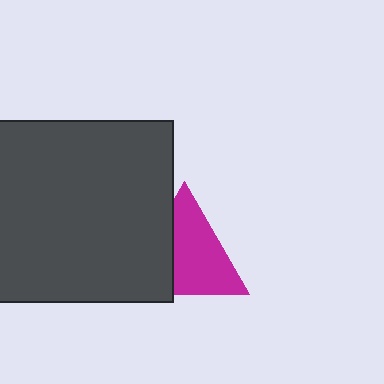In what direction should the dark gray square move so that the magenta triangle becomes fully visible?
The dark gray square should move left. That is the shortest direction to clear the overlap and leave the magenta triangle fully visible.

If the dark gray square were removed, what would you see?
You would see the complete magenta triangle.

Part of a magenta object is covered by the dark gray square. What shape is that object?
It is a triangle.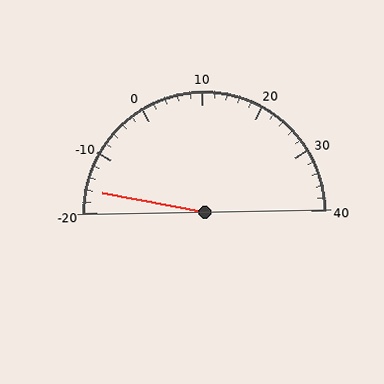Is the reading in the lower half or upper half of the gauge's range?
The reading is in the lower half of the range (-20 to 40).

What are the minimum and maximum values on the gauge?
The gauge ranges from -20 to 40.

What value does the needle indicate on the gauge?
The needle indicates approximately -16.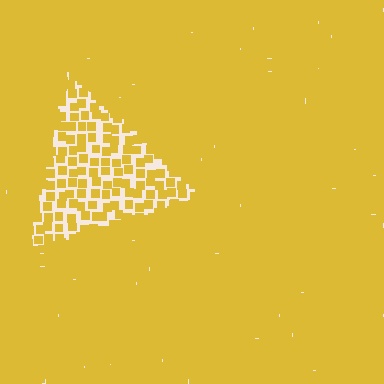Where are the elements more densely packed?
The elements are more densely packed outside the triangle boundary.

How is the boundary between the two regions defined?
The boundary is defined by a change in element density (approximately 2.9x ratio). All elements are the same color, size, and shape.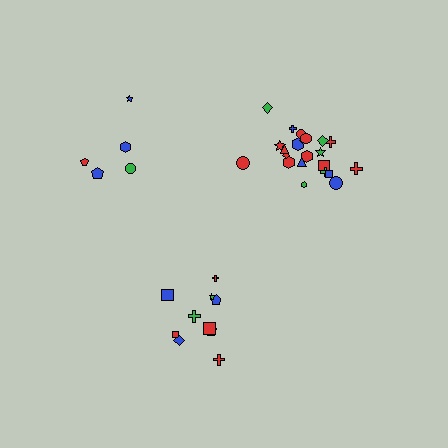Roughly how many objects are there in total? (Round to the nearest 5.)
Roughly 35 objects in total.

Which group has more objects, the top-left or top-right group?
The top-right group.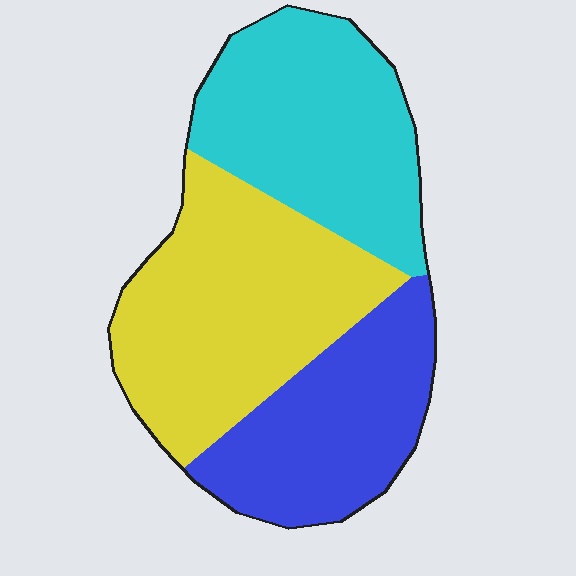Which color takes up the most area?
Yellow, at roughly 40%.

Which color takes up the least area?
Blue, at roughly 30%.